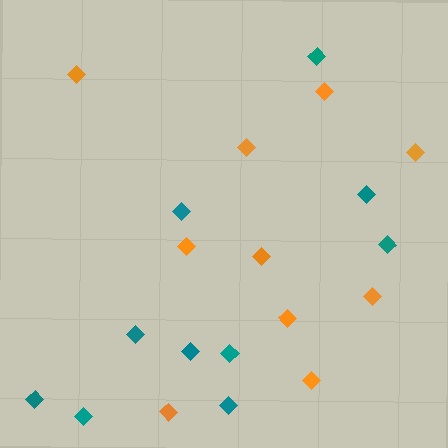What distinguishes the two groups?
There are 2 groups: one group of teal diamonds (10) and one group of orange diamonds (10).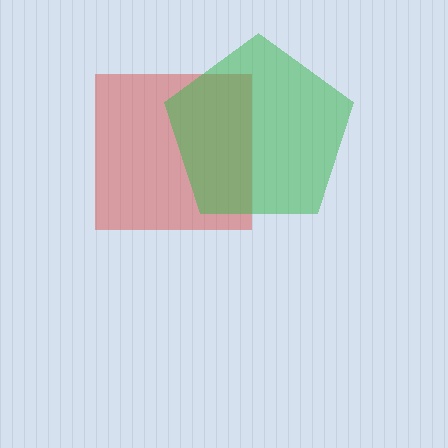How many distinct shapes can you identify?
There are 2 distinct shapes: a red square, a green pentagon.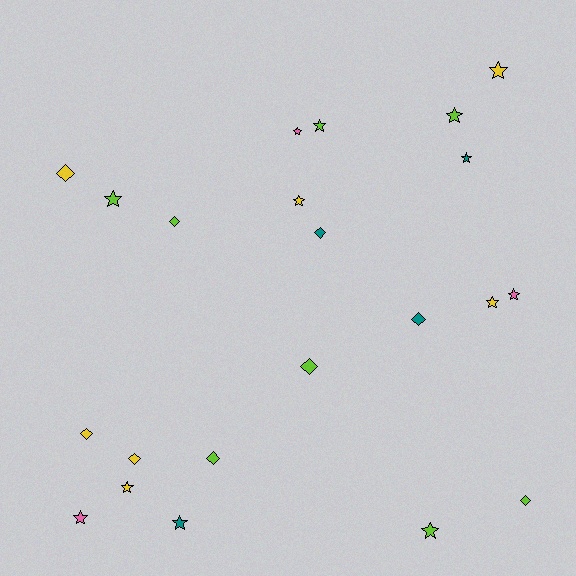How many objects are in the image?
There are 22 objects.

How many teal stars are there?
There are 2 teal stars.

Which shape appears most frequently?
Star, with 13 objects.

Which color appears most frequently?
Lime, with 8 objects.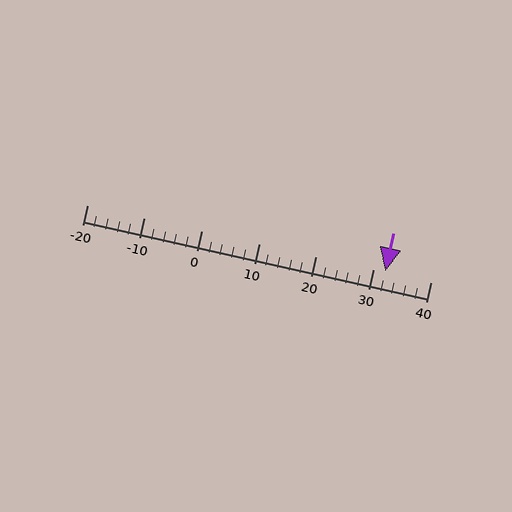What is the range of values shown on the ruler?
The ruler shows values from -20 to 40.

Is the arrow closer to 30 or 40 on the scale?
The arrow is closer to 30.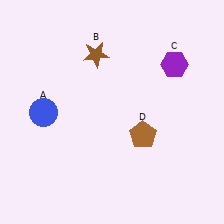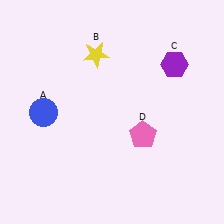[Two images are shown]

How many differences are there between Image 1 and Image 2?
There are 2 differences between the two images.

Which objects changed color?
B changed from brown to yellow. D changed from brown to pink.